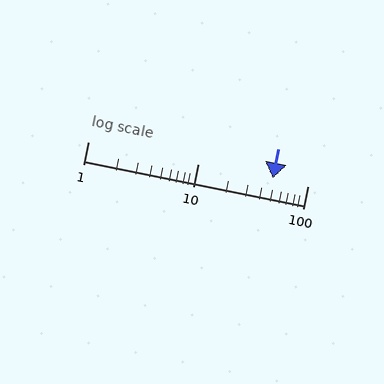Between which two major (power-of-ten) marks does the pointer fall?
The pointer is between 10 and 100.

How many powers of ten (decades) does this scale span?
The scale spans 2 decades, from 1 to 100.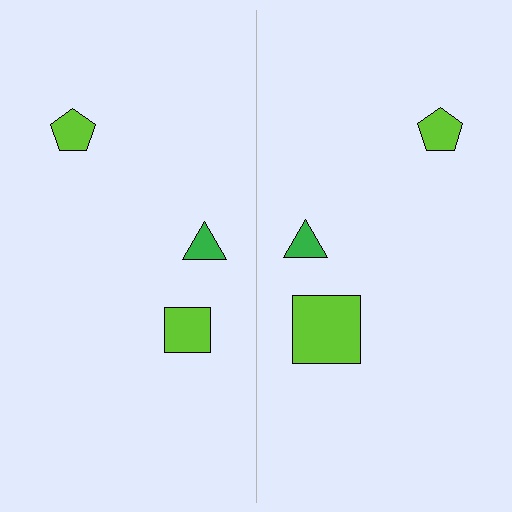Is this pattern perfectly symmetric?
No, the pattern is not perfectly symmetric. The lime square on the right side has a different size than its mirror counterpart.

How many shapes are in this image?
There are 6 shapes in this image.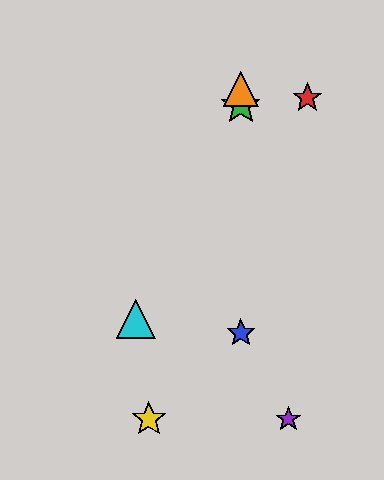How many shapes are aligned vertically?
3 shapes (the blue star, the green star, the orange triangle) are aligned vertically.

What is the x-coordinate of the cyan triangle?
The cyan triangle is at x≈136.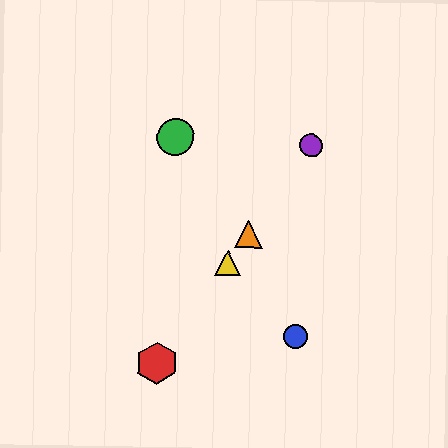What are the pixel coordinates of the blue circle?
The blue circle is at (295, 337).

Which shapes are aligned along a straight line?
The red hexagon, the yellow triangle, the purple circle, the orange triangle are aligned along a straight line.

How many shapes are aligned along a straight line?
4 shapes (the red hexagon, the yellow triangle, the purple circle, the orange triangle) are aligned along a straight line.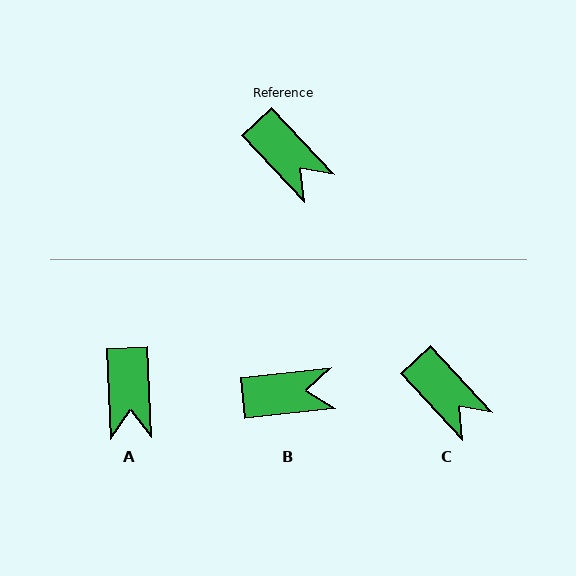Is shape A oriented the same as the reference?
No, it is off by about 40 degrees.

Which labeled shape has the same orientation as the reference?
C.